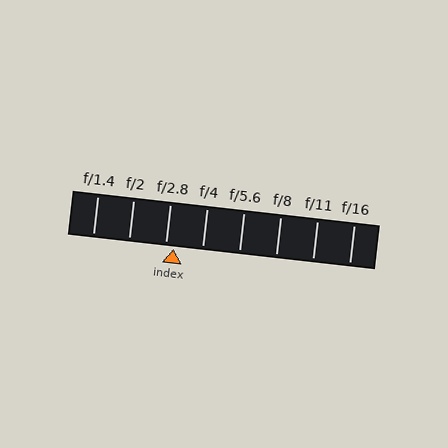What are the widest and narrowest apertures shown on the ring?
The widest aperture shown is f/1.4 and the narrowest is f/16.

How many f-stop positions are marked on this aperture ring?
There are 8 f-stop positions marked.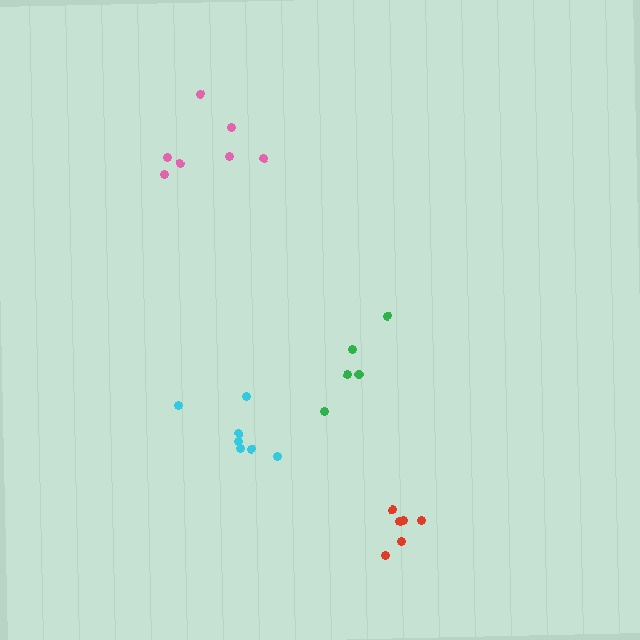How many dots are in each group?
Group 1: 6 dots, Group 2: 7 dots, Group 3: 7 dots, Group 4: 5 dots (25 total).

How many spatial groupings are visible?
There are 4 spatial groupings.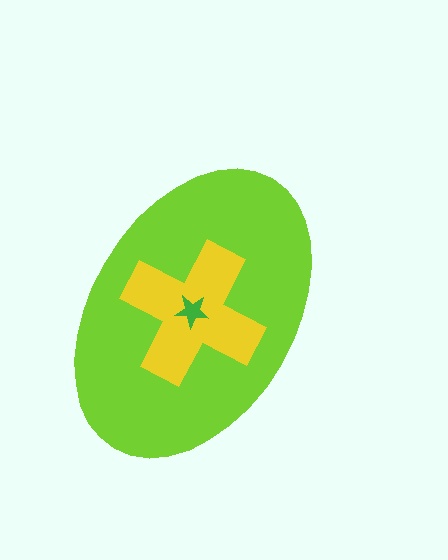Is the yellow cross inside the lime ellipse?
Yes.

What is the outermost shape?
The lime ellipse.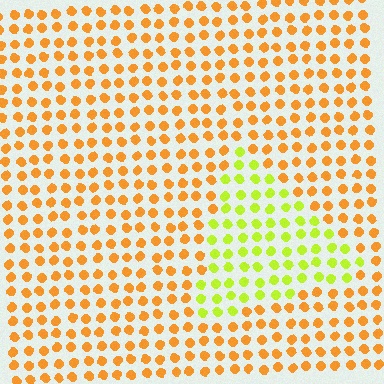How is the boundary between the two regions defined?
The boundary is defined purely by a slight shift in hue (about 47 degrees). Spacing, size, and orientation are identical on both sides.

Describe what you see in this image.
The image is filled with small orange elements in a uniform arrangement. A triangle-shaped region is visible where the elements are tinted to a slightly different hue, forming a subtle color boundary.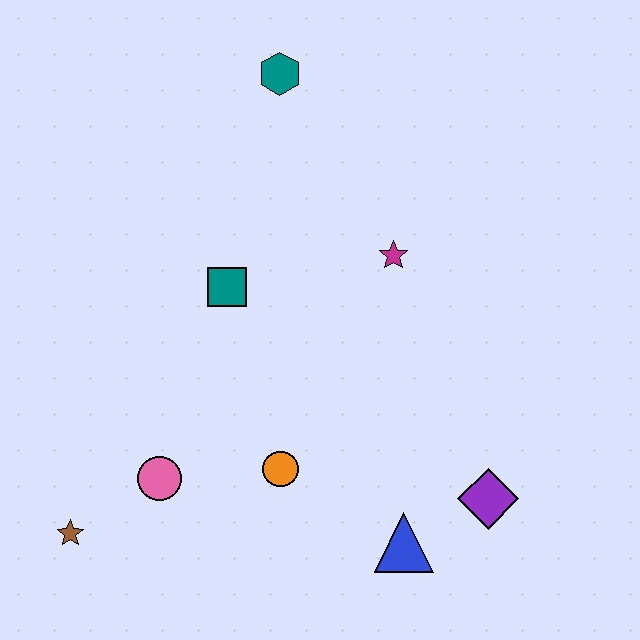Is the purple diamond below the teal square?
Yes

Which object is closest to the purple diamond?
The blue triangle is closest to the purple diamond.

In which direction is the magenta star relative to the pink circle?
The magenta star is to the right of the pink circle.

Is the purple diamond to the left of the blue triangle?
No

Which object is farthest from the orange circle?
The teal hexagon is farthest from the orange circle.